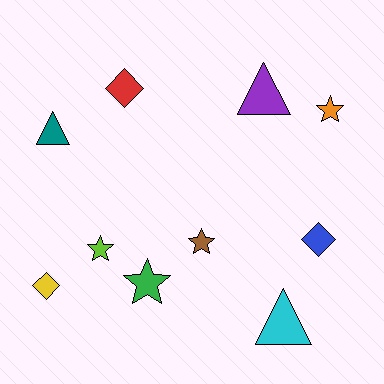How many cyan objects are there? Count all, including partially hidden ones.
There is 1 cyan object.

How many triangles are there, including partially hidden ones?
There are 3 triangles.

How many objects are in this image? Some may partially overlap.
There are 10 objects.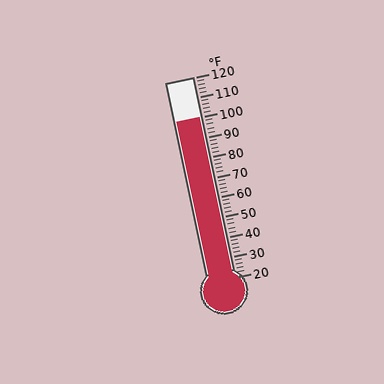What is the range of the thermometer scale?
The thermometer scale ranges from 20°F to 120°F.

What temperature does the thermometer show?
The thermometer shows approximately 100°F.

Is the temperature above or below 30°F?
The temperature is above 30°F.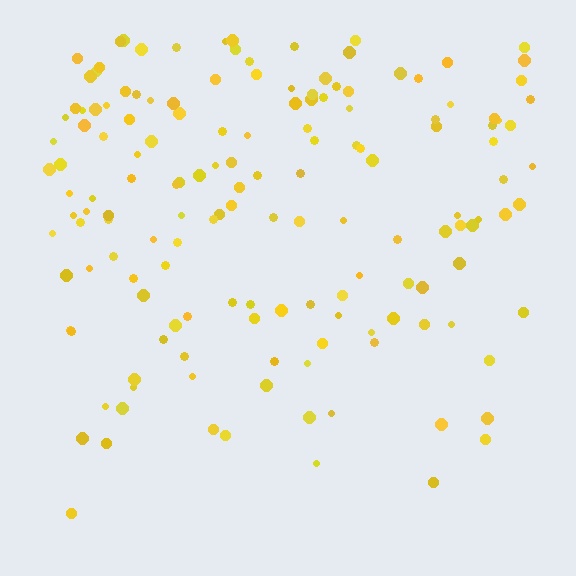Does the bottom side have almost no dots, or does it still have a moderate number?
Still a moderate number, just noticeably fewer than the top.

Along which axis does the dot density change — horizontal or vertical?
Vertical.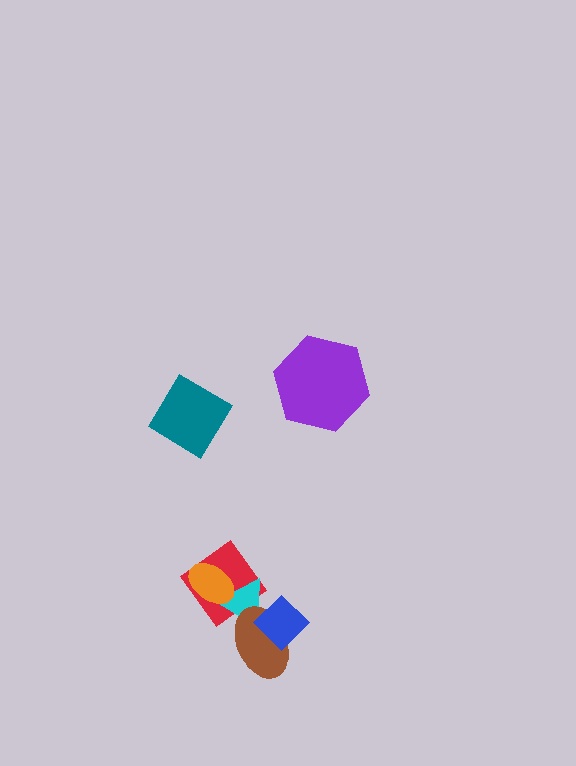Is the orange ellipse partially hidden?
No, no other shape covers it.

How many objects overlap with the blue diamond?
2 objects overlap with the blue diamond.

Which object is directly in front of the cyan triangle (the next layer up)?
The brown ellipse is directly in front of the cyan triangle.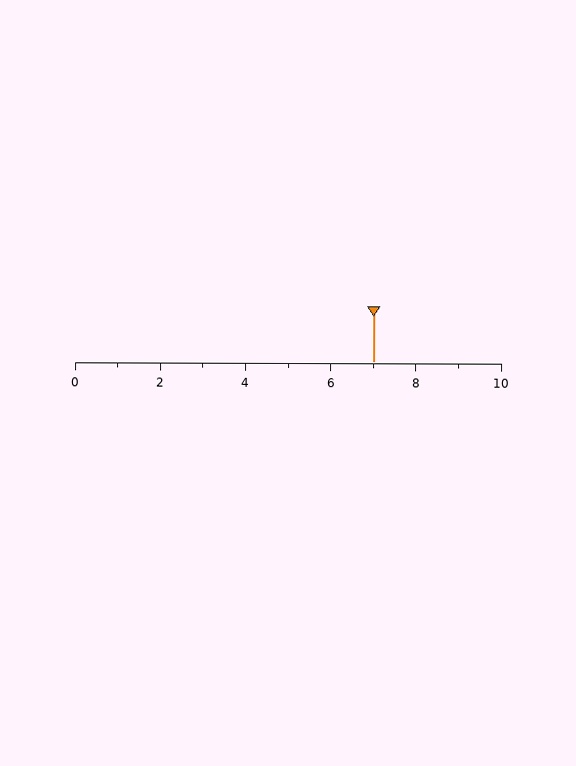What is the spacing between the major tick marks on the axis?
The major ticks are spaced 2 apart.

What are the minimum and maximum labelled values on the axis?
The axis runs from 0 to 10.